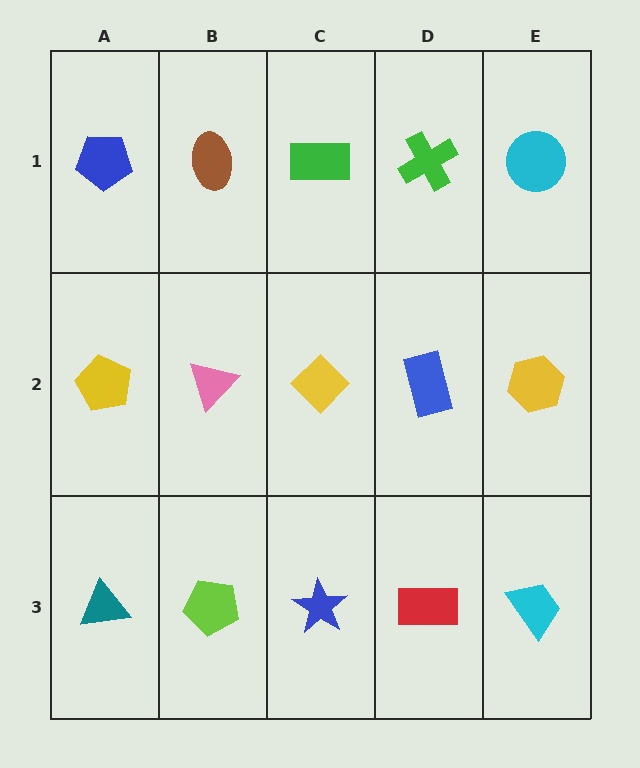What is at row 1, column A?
A blue pentagon.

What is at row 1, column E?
A cyan circle.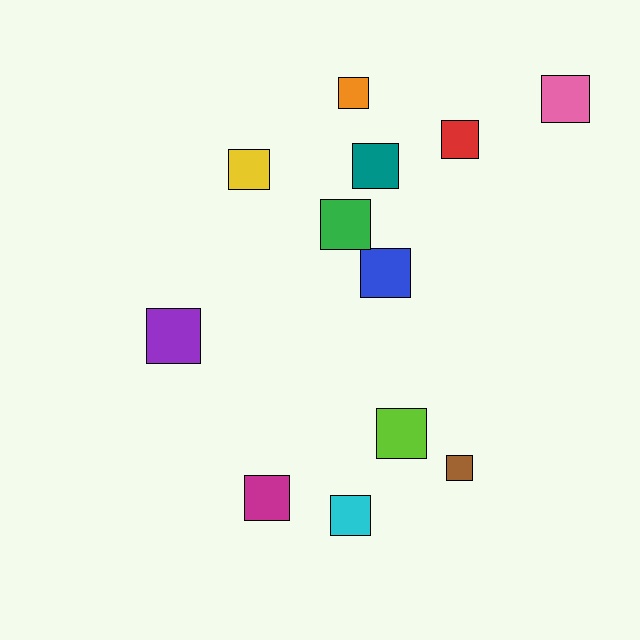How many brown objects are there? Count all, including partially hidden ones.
There is 1 brown object.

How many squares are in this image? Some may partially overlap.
There are 12 squares.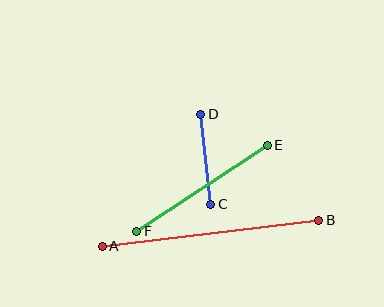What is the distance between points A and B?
The distance is approximately 218 pixels.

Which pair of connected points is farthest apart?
Points A and B are farthest apart.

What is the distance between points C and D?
The distance is approximately 91 pixels.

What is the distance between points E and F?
The distance is approximately 157 pixels.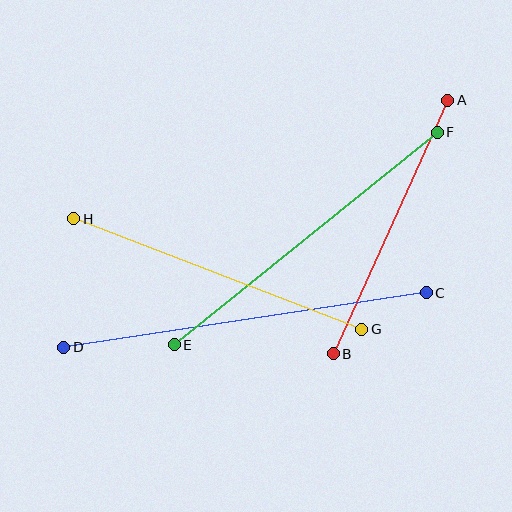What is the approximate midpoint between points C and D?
The midpoint is at approximately (245, 320) pixels.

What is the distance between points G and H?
The distance is approximately 308 pixels.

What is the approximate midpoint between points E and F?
The midpoint is at approximately (306, 239) pixels.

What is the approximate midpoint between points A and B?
The midpoint is at approximately (391, 227) pixels.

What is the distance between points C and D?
The distance is approximately 366 pixels.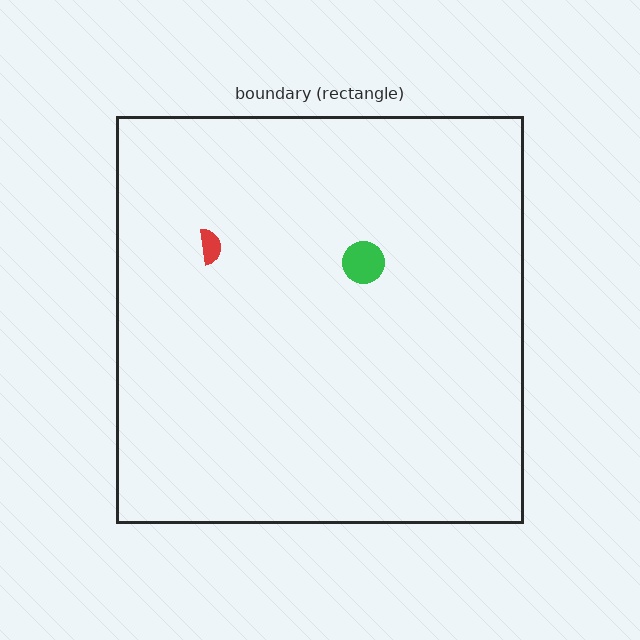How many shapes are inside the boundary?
2 inside, 0 outside.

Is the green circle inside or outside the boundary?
Inside.